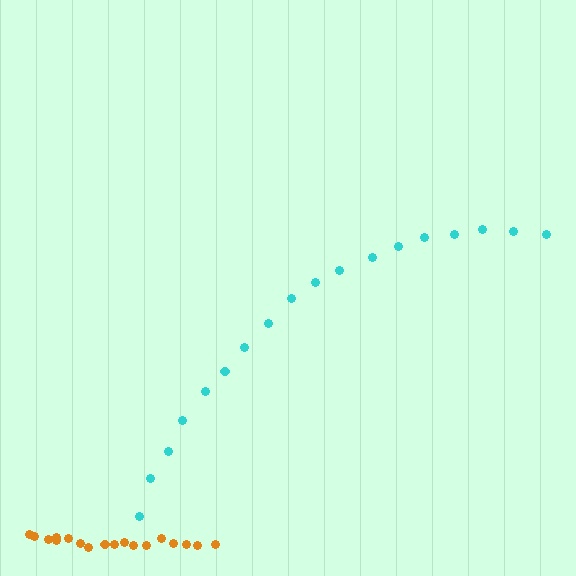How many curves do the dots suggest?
There are 2 distinct paths.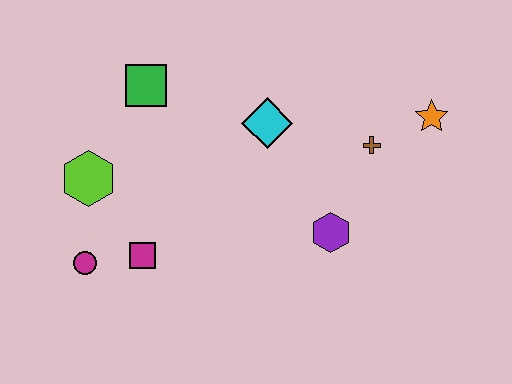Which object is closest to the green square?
The lime hexagon is closest to the green square.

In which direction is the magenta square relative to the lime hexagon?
The magenta square is below the lime hexagon.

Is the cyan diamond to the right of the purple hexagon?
No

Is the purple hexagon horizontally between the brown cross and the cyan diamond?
Yes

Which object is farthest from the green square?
The orange star is farthest from the green square.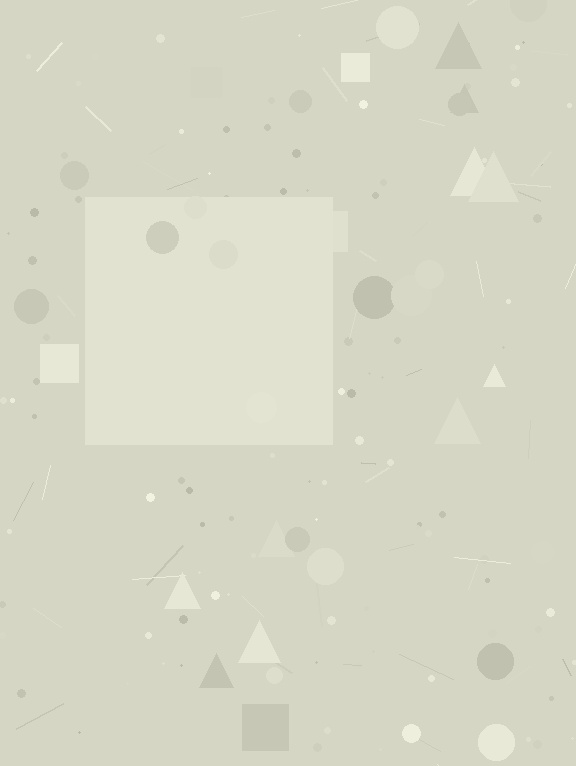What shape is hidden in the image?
A square is hidden in the image.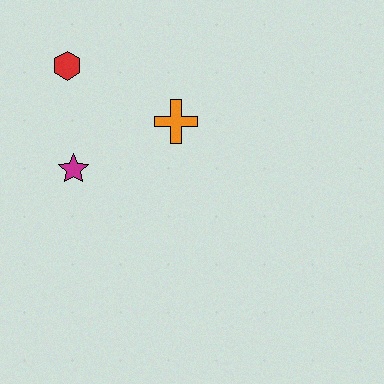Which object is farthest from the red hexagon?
The orange cross is farthest from the red hexagon.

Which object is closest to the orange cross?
The magenta star is closest to the orange cross.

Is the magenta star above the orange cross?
No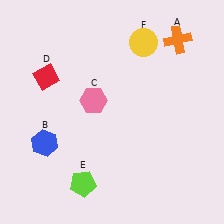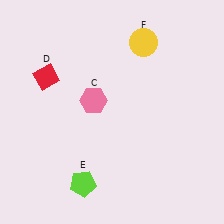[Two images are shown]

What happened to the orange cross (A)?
The orange cross (A) was removed in Image 2. It was in the top-right area of Image 1.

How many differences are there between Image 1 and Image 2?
There are 2 differences between the two images.